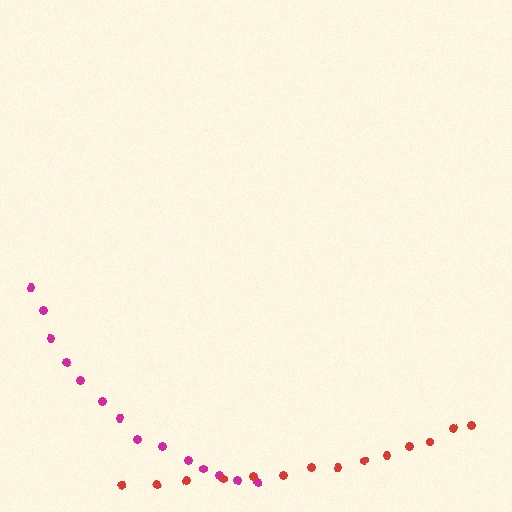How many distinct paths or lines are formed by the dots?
There are 2 distinct paths.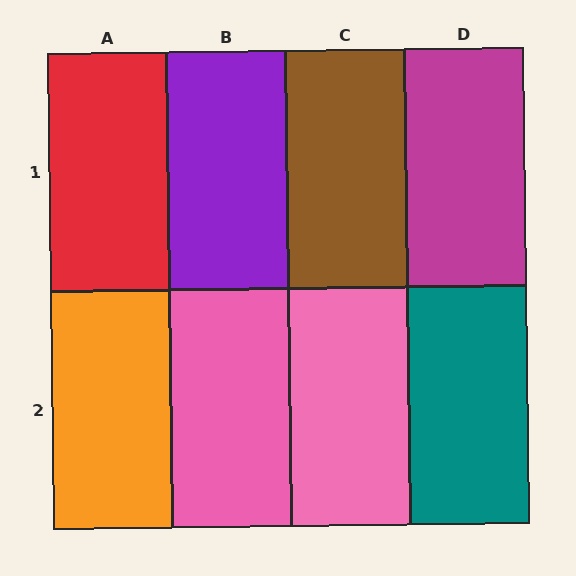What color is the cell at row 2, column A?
Orange.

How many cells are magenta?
1 cell is magenta.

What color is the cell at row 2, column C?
Pink.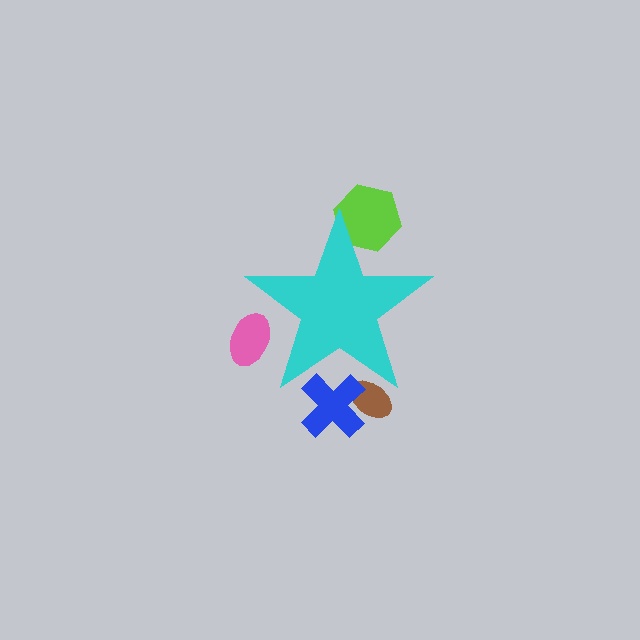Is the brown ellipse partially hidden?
Yes, the brown ellipse is partially hidden behind the cyan star.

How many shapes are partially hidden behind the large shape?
4 shapes are partially hidden.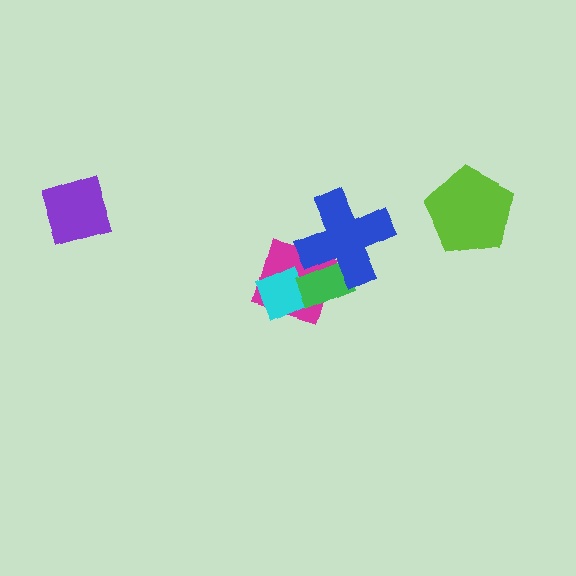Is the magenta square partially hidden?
Yes, it is partially covered by another shape.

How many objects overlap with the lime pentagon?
0 objects overlap with the lime pentagon.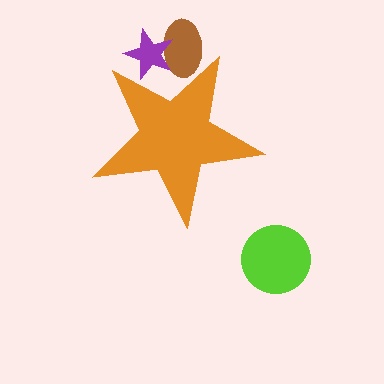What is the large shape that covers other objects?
An orange star.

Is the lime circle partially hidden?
No, the lime circle is fully visible.